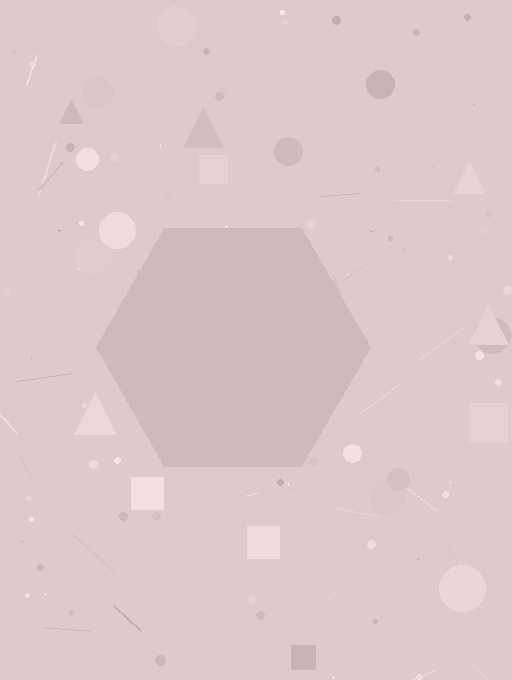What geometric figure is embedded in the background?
A hexagon is embedded in the background.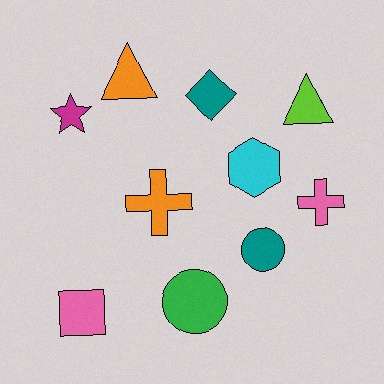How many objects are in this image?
There are 10 objects.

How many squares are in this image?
There is 1 square.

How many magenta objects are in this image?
There is 1 magenta object.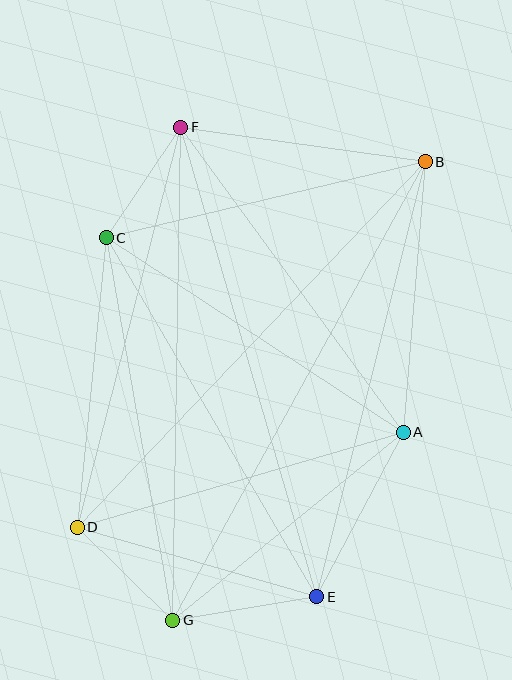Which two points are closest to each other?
Points C and F are closest to each other.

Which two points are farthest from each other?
Points B and G are farthest from each other.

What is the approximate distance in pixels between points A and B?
The distance between A and B is approximately 271 pixels.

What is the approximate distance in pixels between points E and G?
The distance between E and G is approximately 146 pixels.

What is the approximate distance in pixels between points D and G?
The distance between D and G is approximately 133 pixels.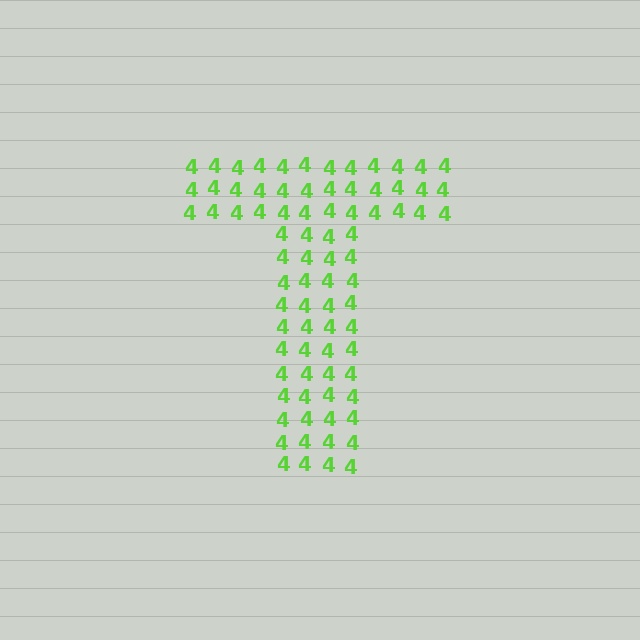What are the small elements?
The small elements are digit 4's.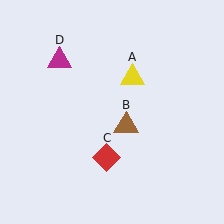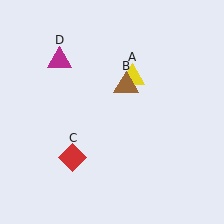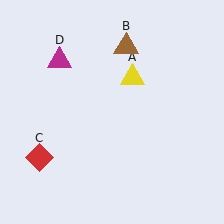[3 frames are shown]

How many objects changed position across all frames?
2 objects changed position: brown triangle (object B), red diamond (object C).